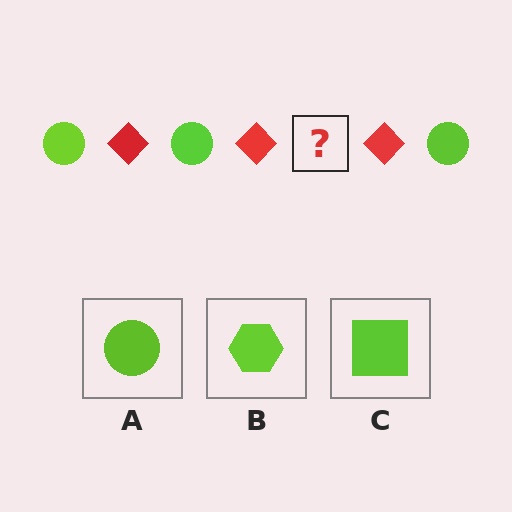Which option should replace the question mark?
Option A.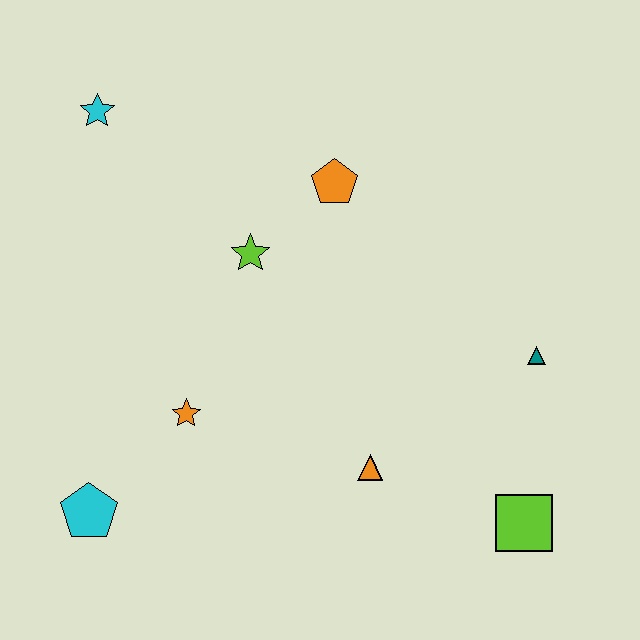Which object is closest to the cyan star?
The lime star is closest to the cyan star.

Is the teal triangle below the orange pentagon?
Yes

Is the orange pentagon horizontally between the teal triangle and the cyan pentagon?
Yes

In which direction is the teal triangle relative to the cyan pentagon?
The teal triangle is to the right of the cyan pentagon.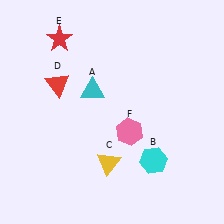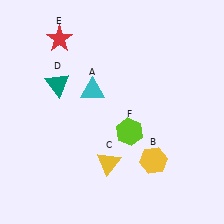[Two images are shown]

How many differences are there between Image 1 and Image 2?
There are 3 differences between the two images.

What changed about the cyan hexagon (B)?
In Image 1, B is cyan. In Image 2, it changed to yellow.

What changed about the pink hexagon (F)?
In Image 1, F is pink. In Image 2, it changed to lime.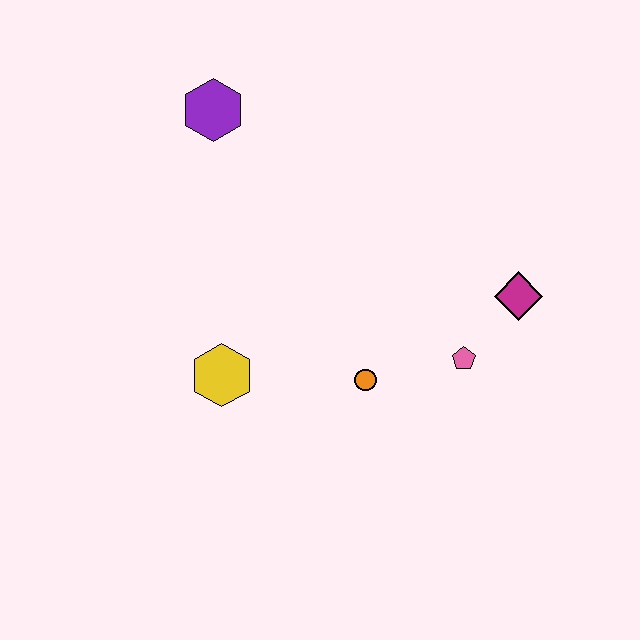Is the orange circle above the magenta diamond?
No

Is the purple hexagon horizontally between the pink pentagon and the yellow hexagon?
No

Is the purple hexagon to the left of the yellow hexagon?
Yes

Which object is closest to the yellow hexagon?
The orange circle is closest to the yellow hexagon.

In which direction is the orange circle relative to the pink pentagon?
The orange circle is to the left of the pink pentagon.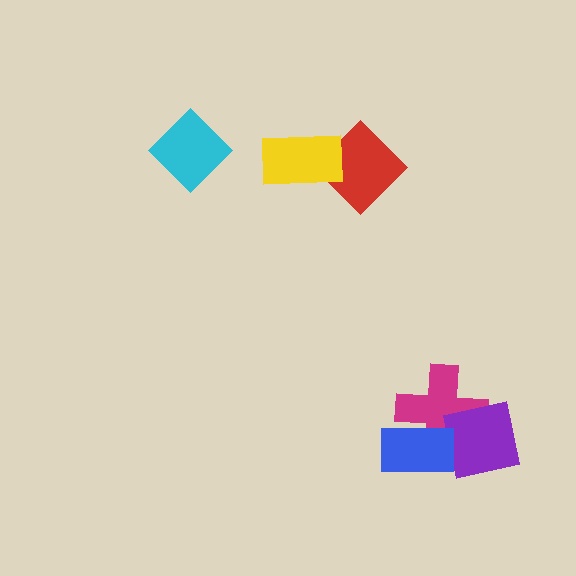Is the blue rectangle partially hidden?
No, no other shape covers it.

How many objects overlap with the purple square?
2 objects overlap with the purple square.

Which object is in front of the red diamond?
The yellow rectangle is in front of the red diamond.